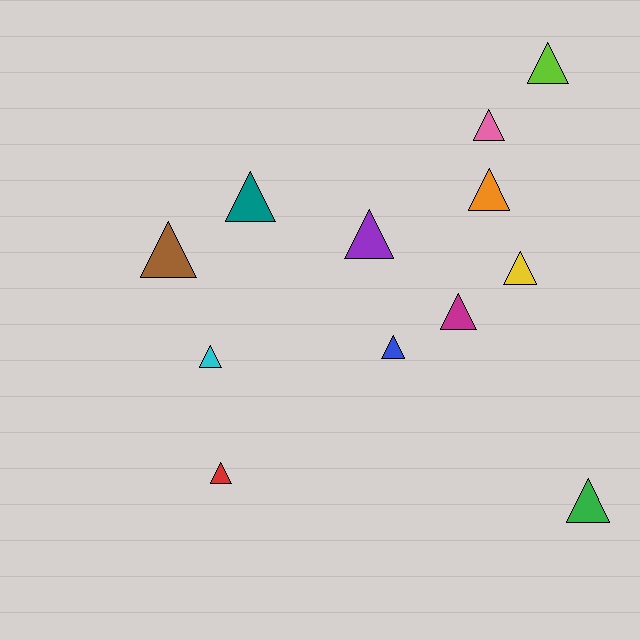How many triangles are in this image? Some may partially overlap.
There are 12 triangles.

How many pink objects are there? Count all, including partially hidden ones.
There is 1 pink object.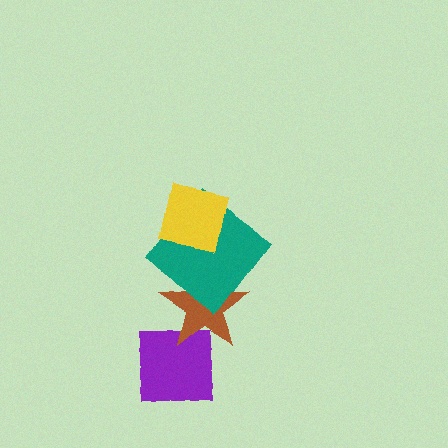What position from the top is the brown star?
The brown star is 3rd from the top.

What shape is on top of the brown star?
The teal diamond is on top of the brown star.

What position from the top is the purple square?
The purple square is 4th from the top.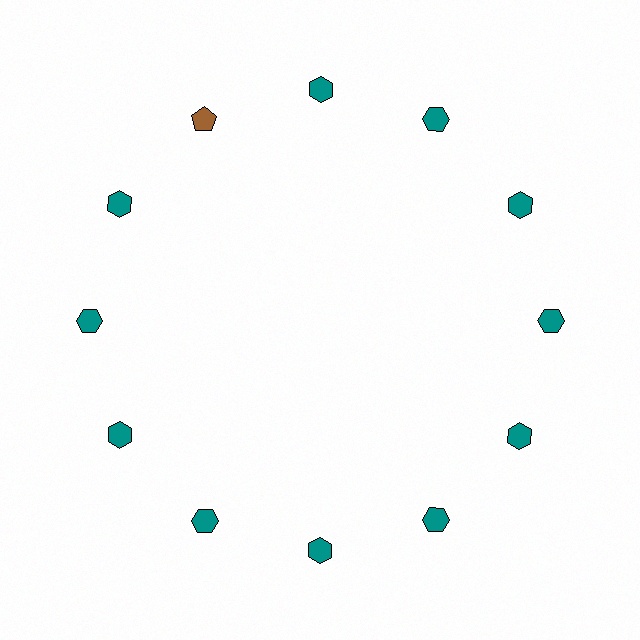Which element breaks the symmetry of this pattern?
The brown pentagon at roughly the 11 o'clock position breaks the symmetry. All other shapes are teal hexagons.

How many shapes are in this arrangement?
There are 12 shapes arranged in a ring pattern.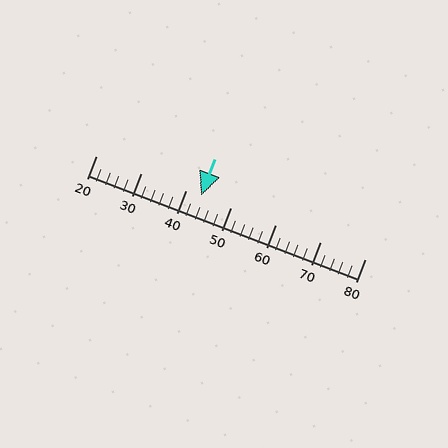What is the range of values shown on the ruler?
The ruler shows values from 20 to 80.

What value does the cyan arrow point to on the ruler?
The cyan arrow points to approximately 43.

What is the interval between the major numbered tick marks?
The major tick marks are spaced 10 units apart.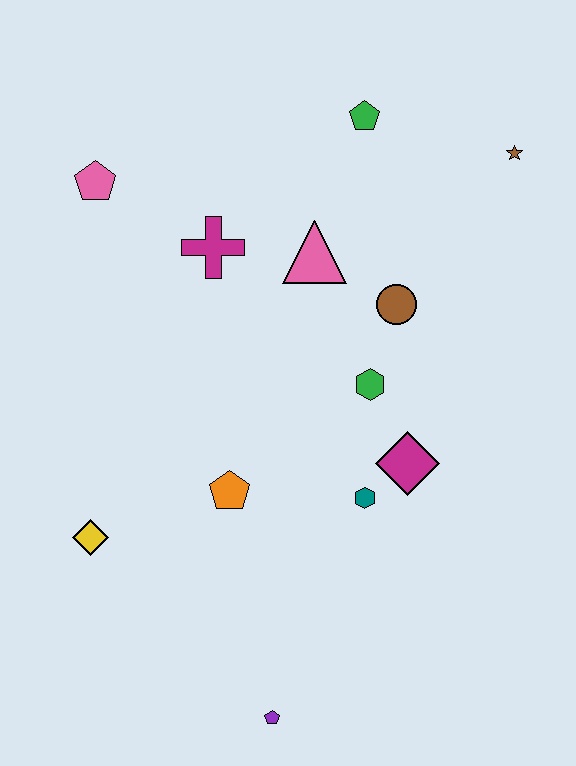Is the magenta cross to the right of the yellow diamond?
Yes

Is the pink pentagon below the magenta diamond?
No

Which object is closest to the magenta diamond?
The teal hexagon is closest to the magenta diamond.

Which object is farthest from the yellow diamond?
The brown star is farthest from the yellow diamond.